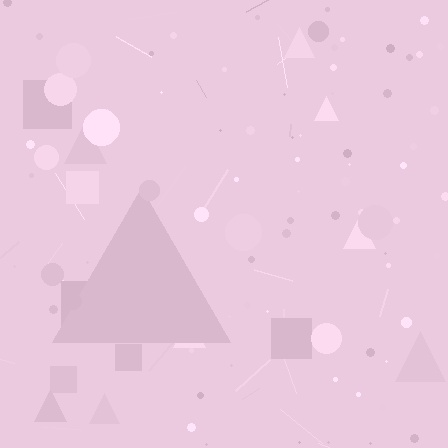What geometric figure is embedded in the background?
A triangle is embedded in the background.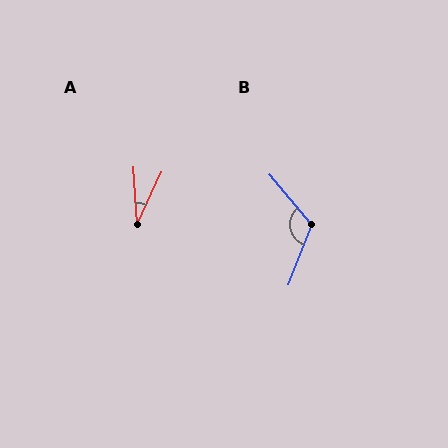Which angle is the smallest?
A, at approximately 29 degrees.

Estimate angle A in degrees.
Approximately 29 degrees.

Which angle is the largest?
B, at approximately 119 degrees.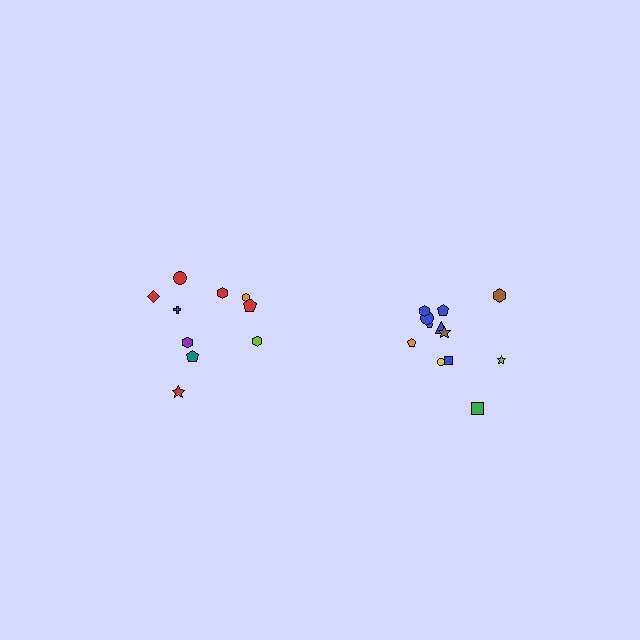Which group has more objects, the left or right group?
The right group.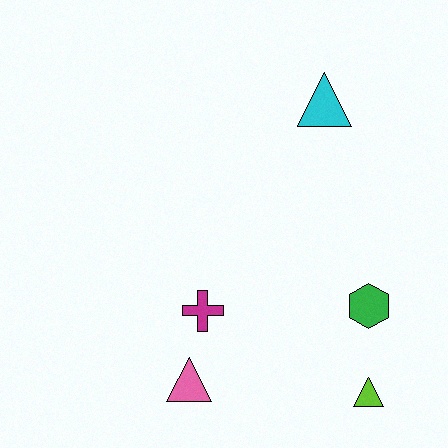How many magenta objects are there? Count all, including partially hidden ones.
There is 1 magenta object.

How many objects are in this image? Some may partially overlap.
There are 5 objects.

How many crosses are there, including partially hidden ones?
There is 1 cross.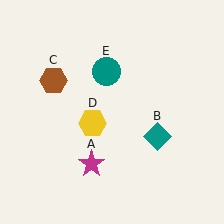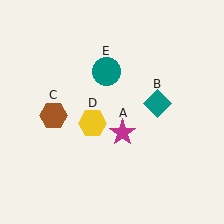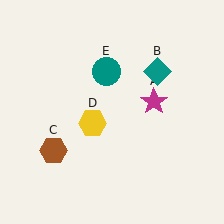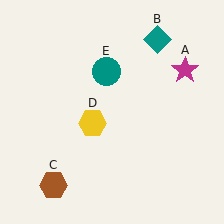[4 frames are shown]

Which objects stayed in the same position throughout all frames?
Yellow hexagon (object D) and teal circle (object E) remained stationary.